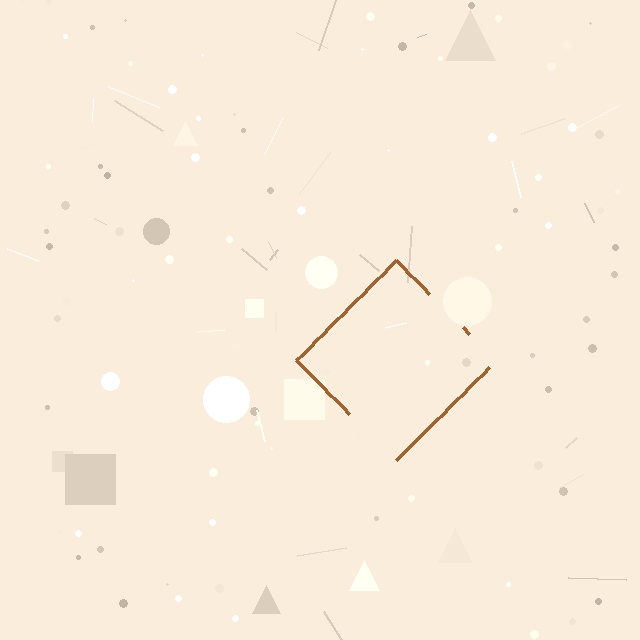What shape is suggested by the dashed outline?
The dashed outline suggests a diamond.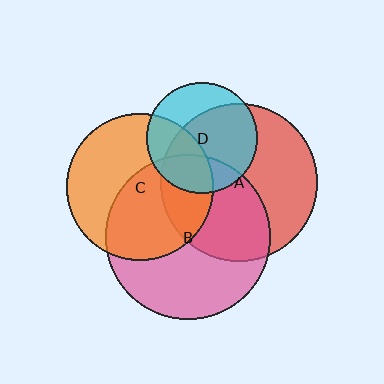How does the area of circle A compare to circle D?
Approximately 2.0 times.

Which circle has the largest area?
Circle B (pink).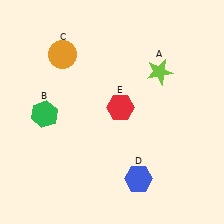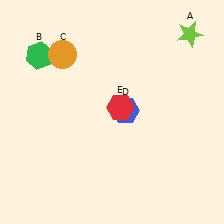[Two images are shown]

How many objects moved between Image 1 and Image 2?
3 objects moved between the two images.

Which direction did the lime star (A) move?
The lime star (A) moved up.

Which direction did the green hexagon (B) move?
The green hexagon (B) moved up.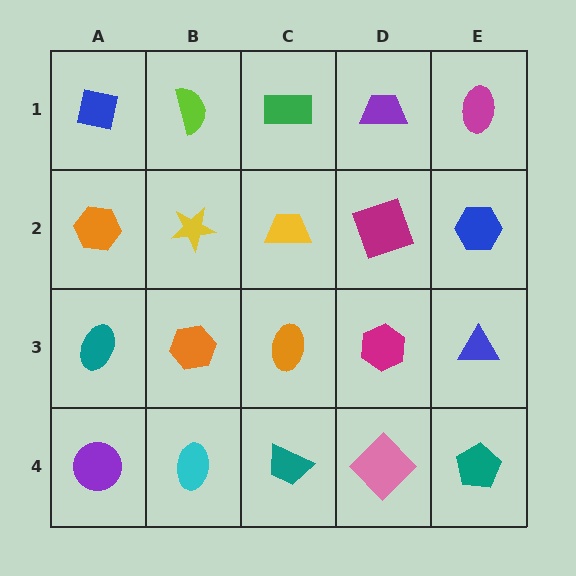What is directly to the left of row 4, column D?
A teal trapezoid.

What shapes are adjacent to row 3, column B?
A yellow star (row 2, column B), a cyan ellipse (row 4, column B), a teal ellipse (row 3, column A), an orange ellipse (row 3, column C).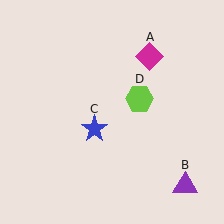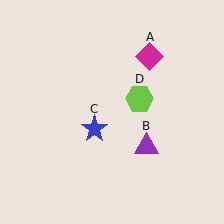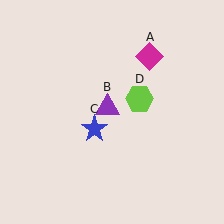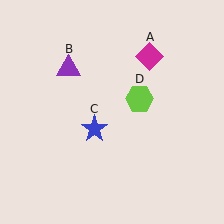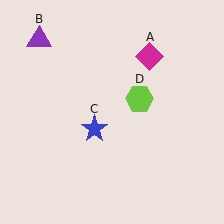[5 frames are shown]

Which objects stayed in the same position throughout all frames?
Magenta diamond (object A) and blue star (object C) and lime hexagon (object D) remained stationary.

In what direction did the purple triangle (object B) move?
The purple triangle (object B) moved up and to the left.